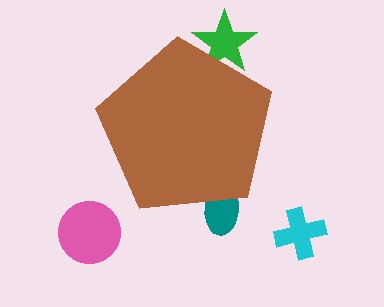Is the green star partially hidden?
Yes, the green star is partially hidden behind the brown pentagon.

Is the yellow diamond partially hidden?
No, the yellow diamond is fully visible.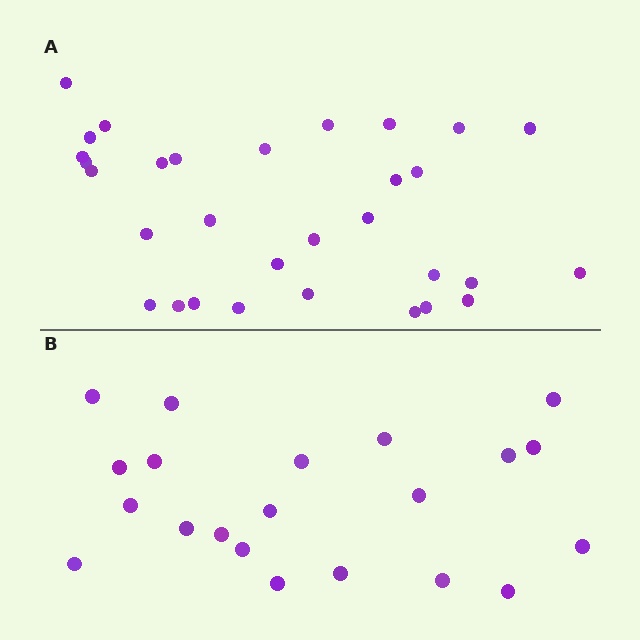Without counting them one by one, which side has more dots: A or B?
Region A (the top region) has more dots.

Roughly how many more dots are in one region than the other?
Region A has roughly 10 or so more dots than region B.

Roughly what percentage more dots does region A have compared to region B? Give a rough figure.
About 50% more.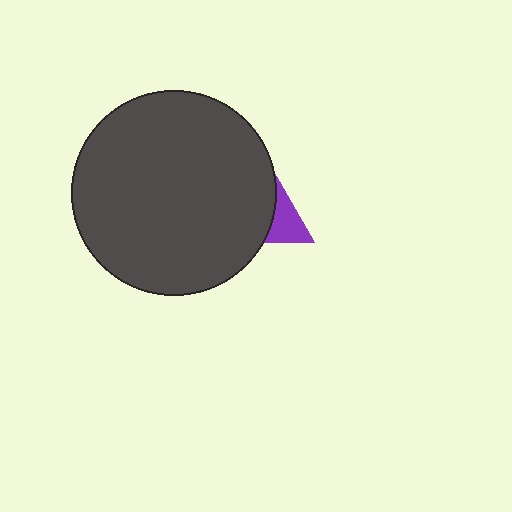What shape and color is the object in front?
The object in front is a dark gray circle.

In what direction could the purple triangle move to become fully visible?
The purple triangle could move right. That would shift it out from behind the dark gray circle entirely.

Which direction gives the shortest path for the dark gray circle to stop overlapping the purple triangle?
Moving left gives the shortest separation.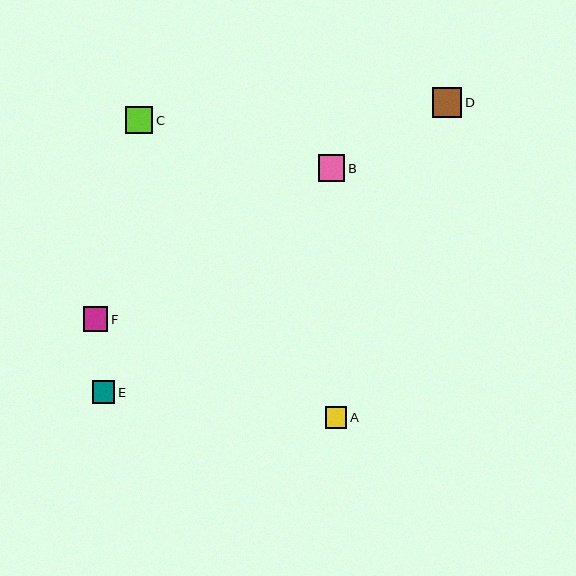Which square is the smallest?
Square A is the smallest with a size of approximately 22 pixels.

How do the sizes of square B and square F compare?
Square B and square F are approximately the same size.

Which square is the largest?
Square D is the largest with a size of approximately 29 pixels.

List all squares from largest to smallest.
From largest to smallest: D, C, B, F, E, A.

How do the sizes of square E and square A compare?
Square E and square A are approximately the same size.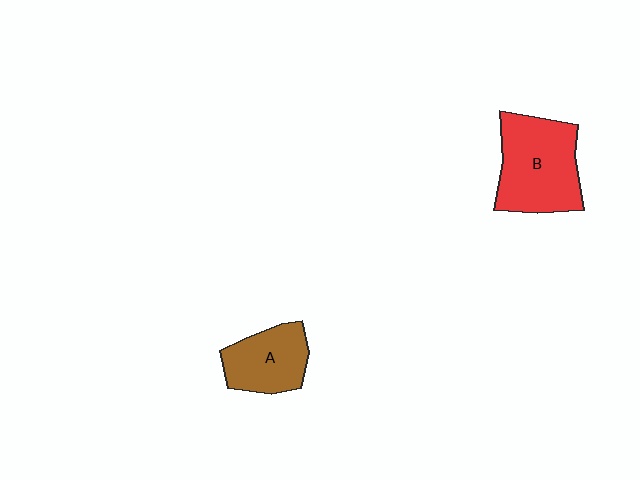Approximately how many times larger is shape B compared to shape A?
Approximately 1.5 times.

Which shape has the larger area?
Shape B (red).